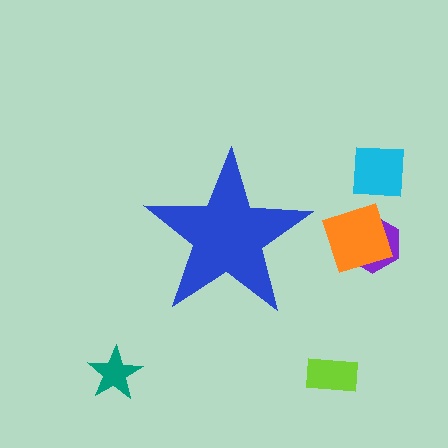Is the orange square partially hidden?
No, the orange square is fully visible.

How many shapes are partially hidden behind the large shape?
0 shapes are partially hidden.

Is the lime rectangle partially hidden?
No, the lime rectangle is fully visible.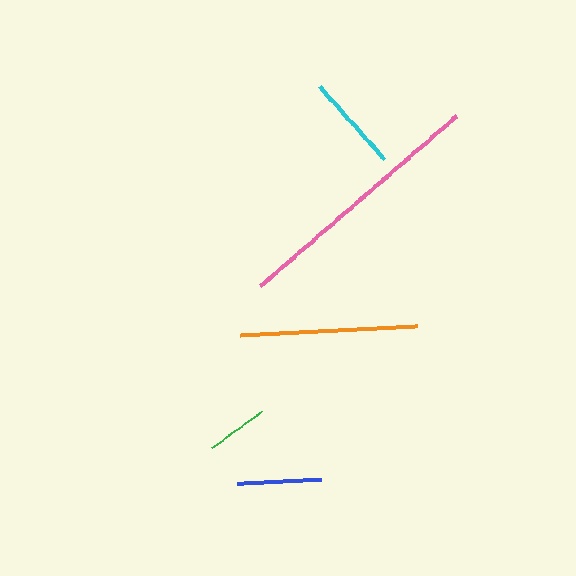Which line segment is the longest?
The pink line is the longest at approximately 260 pixels.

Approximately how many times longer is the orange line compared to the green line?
The orange line is approximately 2.9 times the length of the green line.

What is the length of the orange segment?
The orange segment is approximately 177 pixels long.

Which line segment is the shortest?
The green line is the shortest at approximately 62 pixels.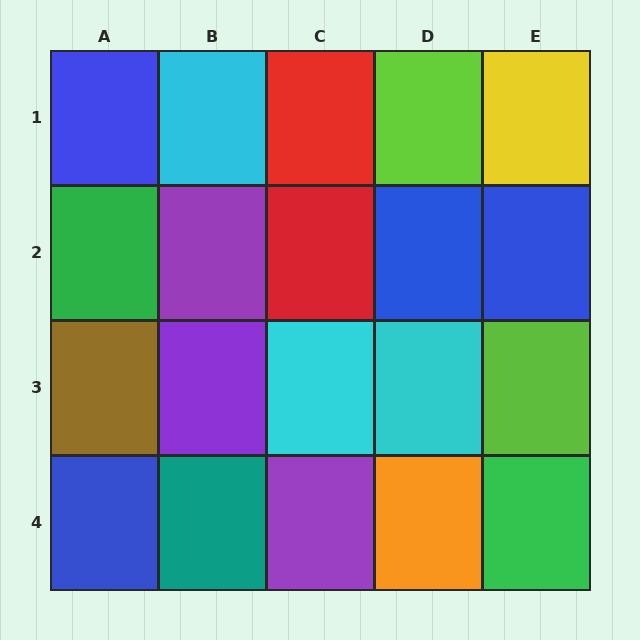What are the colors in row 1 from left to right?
Blue, cyan, red, lime, yellow.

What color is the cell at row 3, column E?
Lime.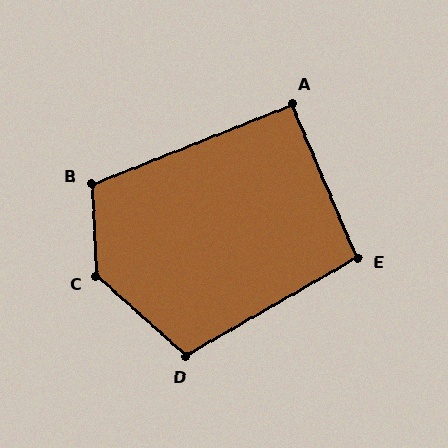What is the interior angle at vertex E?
Approximately 97 degrees (obtuse).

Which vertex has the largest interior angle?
C, at approximately 135 degrees.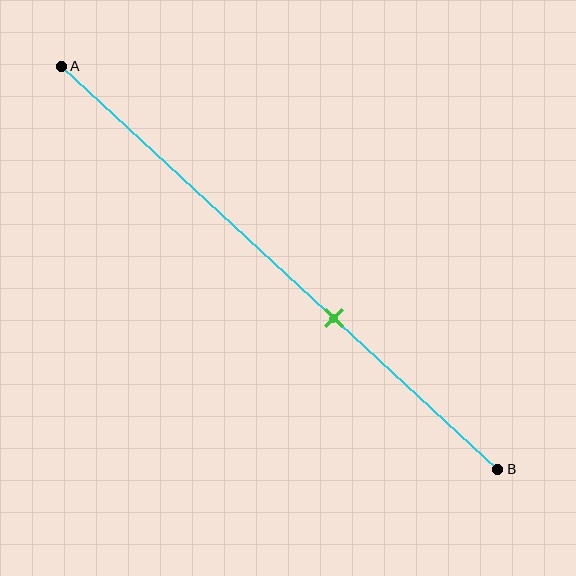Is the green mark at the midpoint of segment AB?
No, the mark is at about 60% from A, not at the 50% midpoint.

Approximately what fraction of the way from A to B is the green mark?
The green mark is approximately 60% of the way from A to B.